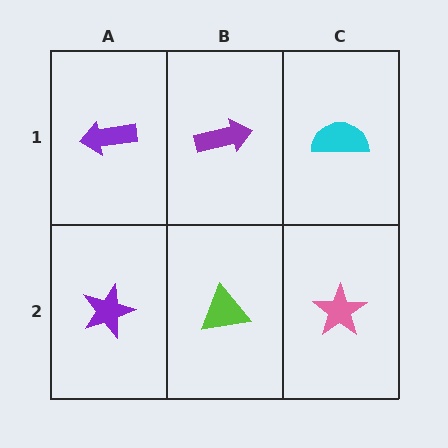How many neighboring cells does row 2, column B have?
3.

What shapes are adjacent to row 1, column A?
A purple star (row 2, column A), a purple arrow (row 1, column B).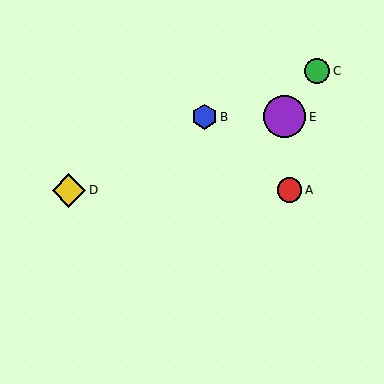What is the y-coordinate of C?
Object C is at y≈71.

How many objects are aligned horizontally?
2 objects (B, E) are aligned horizontally.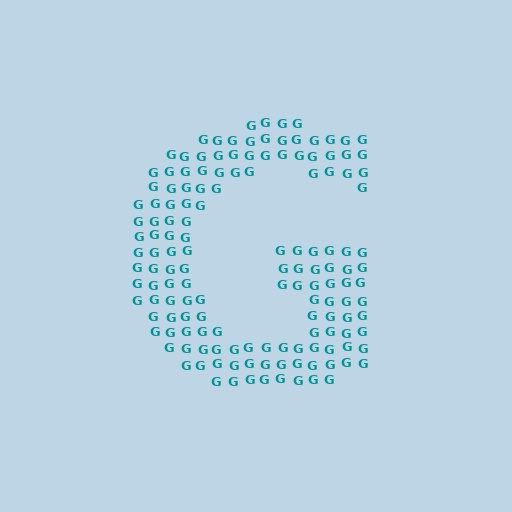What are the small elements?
The small elements are letter G's.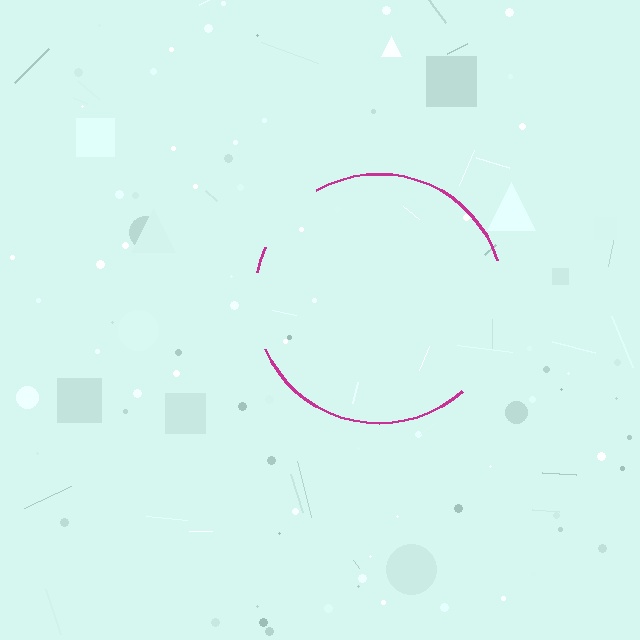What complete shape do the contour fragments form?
The contour fragments form a circle.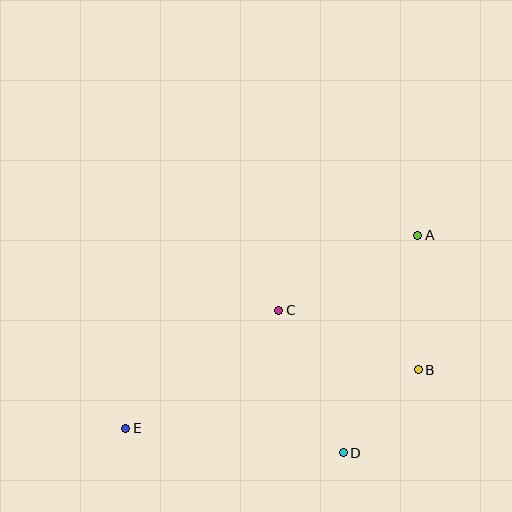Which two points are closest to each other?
Points B and D are closest to each other.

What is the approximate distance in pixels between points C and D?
The distance between C and D is approximately 157 pixels.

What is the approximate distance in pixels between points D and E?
The distance between D and E is approximately 218 pixels.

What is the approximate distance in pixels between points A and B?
The distance between A and B is approximately 134 pixels.